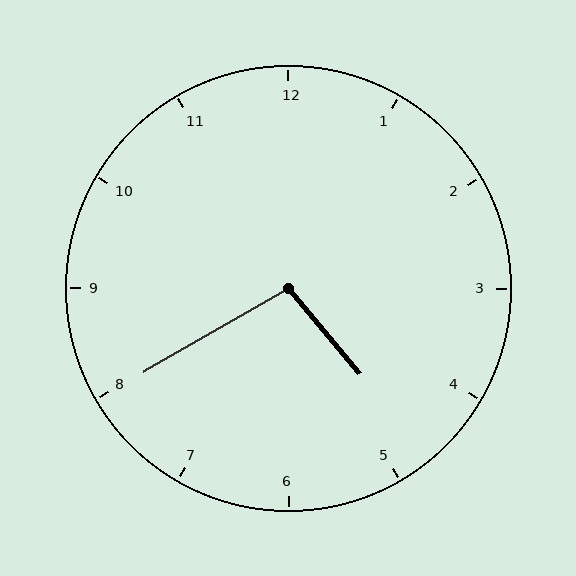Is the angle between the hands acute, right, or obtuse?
It is obtuse.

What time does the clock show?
4:40.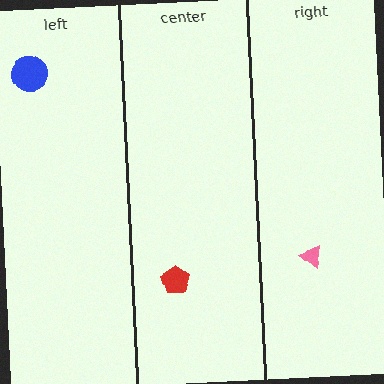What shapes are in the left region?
The blue circle.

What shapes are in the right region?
The pink triangle.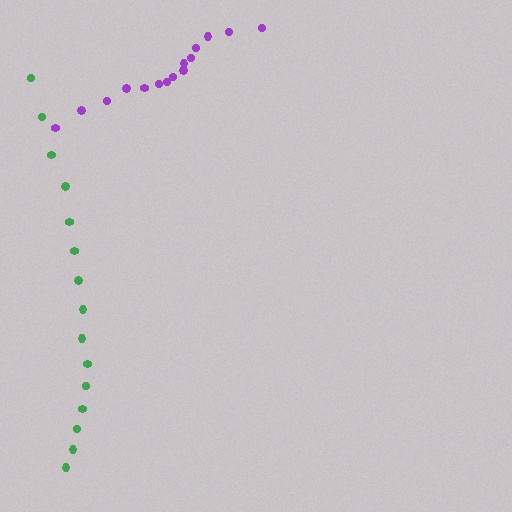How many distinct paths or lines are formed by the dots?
There are 2 distinct paths.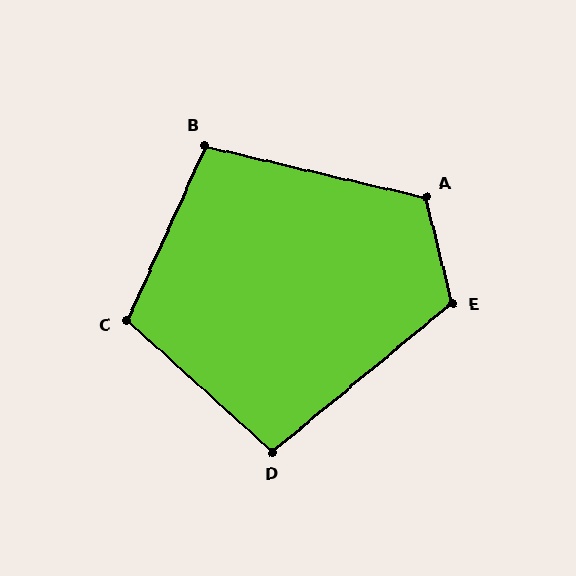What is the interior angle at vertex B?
Approximately 101 degrees (obtuse).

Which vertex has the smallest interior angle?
D, at approximately 98 degrees.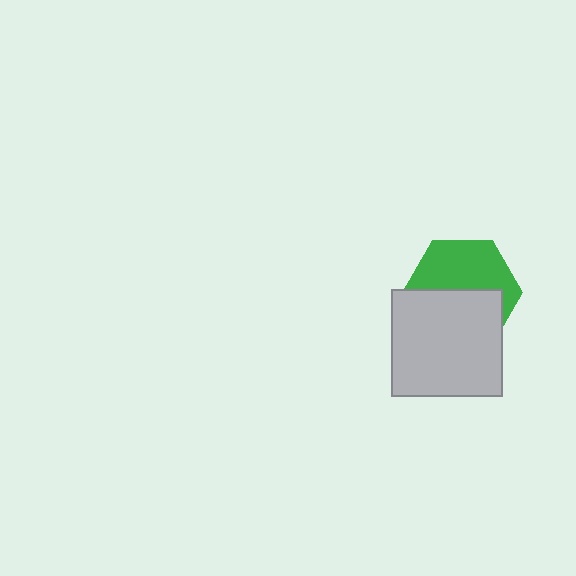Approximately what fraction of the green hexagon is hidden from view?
Roughly 50% of the green hexagon is hidden behind the light gray rectangle.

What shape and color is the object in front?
The object in front is a light gray rectangle.